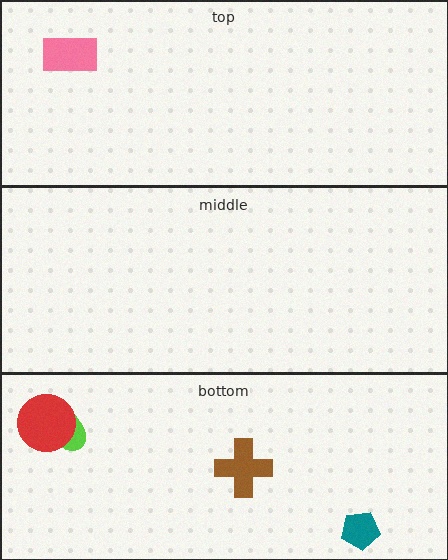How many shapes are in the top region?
1.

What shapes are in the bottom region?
The lime ellipse, the brown cross, the teal pentagon, the red circle.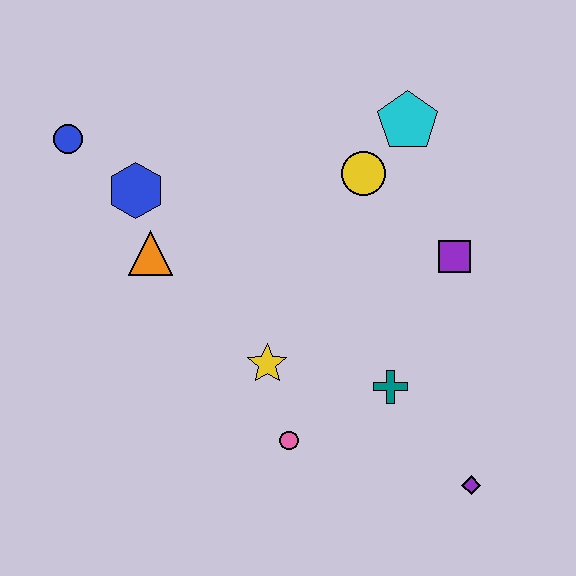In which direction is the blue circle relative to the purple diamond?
The blue circle is to the left of the purple diamond.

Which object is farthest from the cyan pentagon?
The purple diamond is farthest from the cyan pentagon.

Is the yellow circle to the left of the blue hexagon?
No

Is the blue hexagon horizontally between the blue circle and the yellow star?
Yes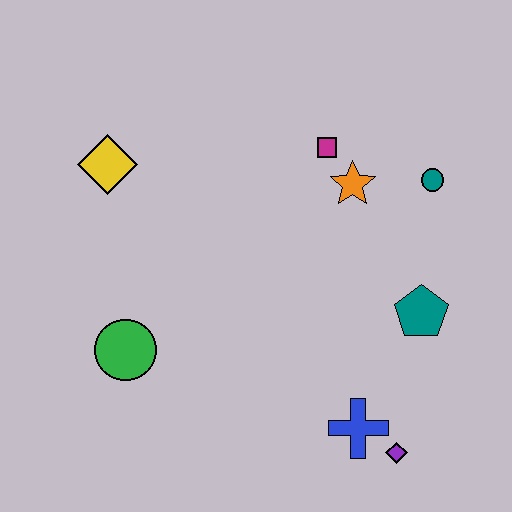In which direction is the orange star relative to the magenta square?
The orange star is below the magenta square.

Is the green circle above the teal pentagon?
No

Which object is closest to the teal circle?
The orange star is closest to the teal circle.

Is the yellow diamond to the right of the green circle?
No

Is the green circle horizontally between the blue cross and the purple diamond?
No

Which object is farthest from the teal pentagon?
The yellow diamond is farthest from the teal pentagon.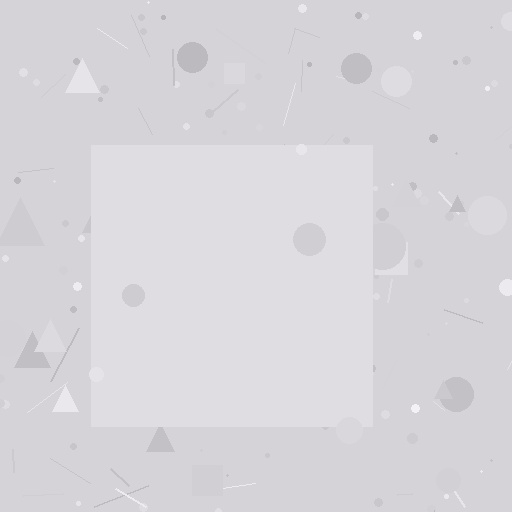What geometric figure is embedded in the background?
A square is embedded in the background.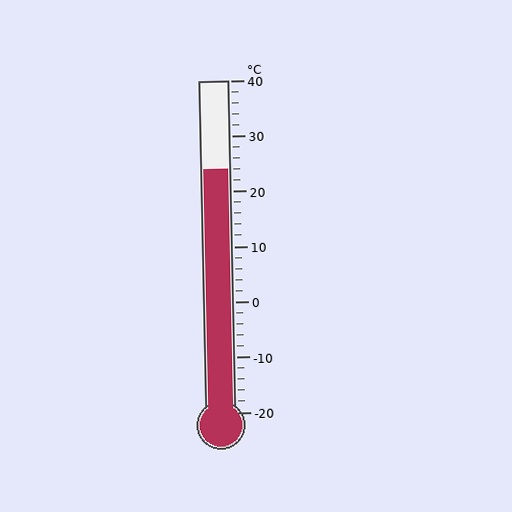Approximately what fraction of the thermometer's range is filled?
The thermometer is filled to approximately 75% of its range.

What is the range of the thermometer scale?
The thermometer scale ranges from -20°C to 40°C.